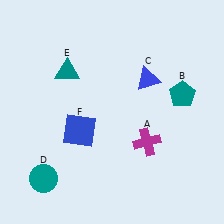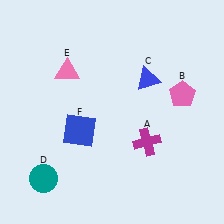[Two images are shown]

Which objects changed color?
B changed from teal to pink. E changed from teal to pink.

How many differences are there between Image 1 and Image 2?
There are 2 differences between the two images.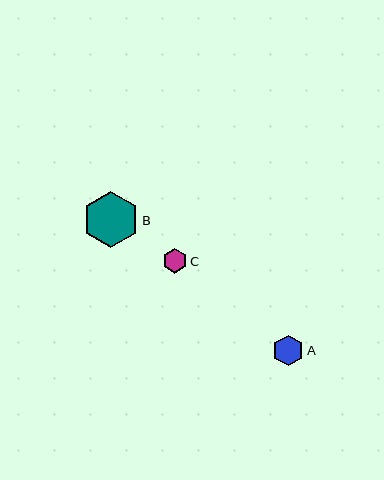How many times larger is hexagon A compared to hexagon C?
Hexagon A is approximately 1.3 times the size of hexagon C.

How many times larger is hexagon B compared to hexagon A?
Hexagon B is approximately 1.8 times the size of hexagon A.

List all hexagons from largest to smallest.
From largest to smallest: B, A, C.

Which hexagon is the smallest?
Hexagon C is the smallest with a size of approximately 24 pixels.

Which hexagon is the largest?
Hexagon B is the largest with a size of approximately 56 pixels.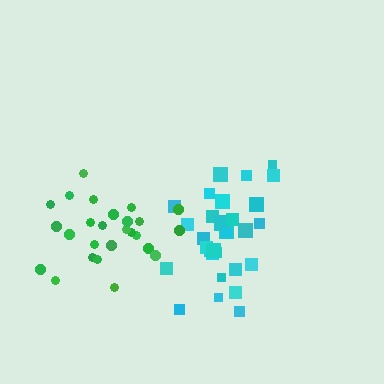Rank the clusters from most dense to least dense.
cyan, green.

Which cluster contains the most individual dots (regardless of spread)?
Cyan (31).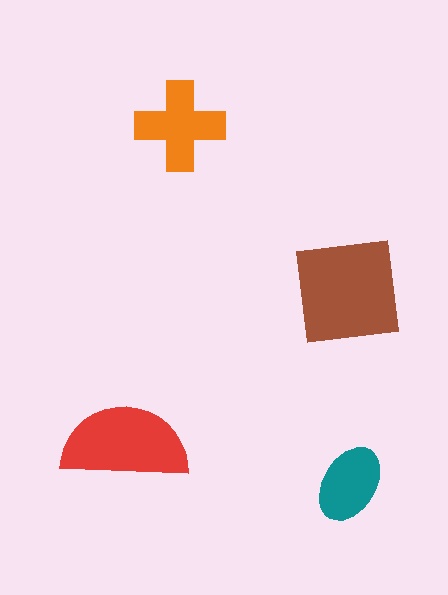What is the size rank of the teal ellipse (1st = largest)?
4th.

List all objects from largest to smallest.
The brown square, the red semicircle, the orange cross, the teal ellipse.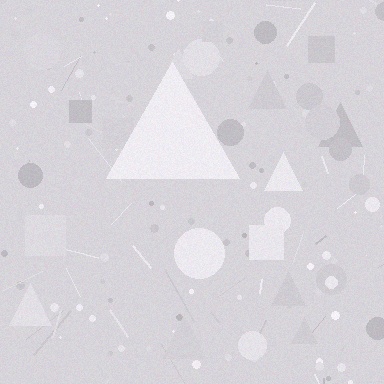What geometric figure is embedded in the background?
A triangle is embedded in the background.